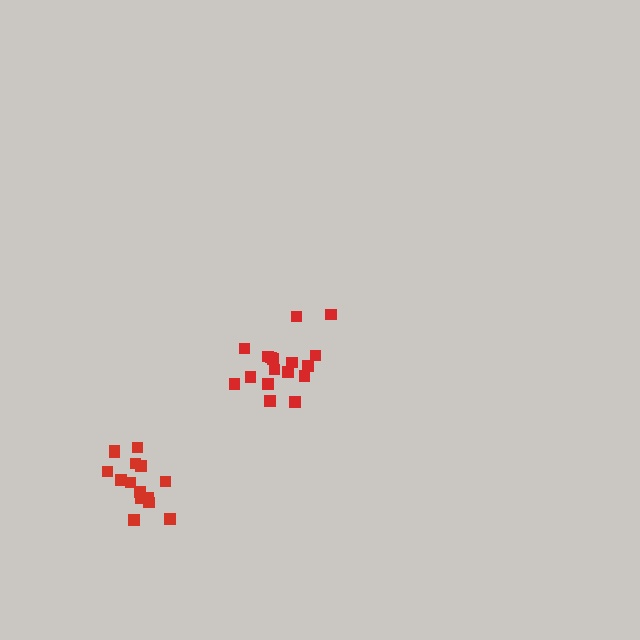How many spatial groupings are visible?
There are 2 spatial groupings.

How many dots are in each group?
Group 1: 15 dots, Group 2: 17 dots (32 total).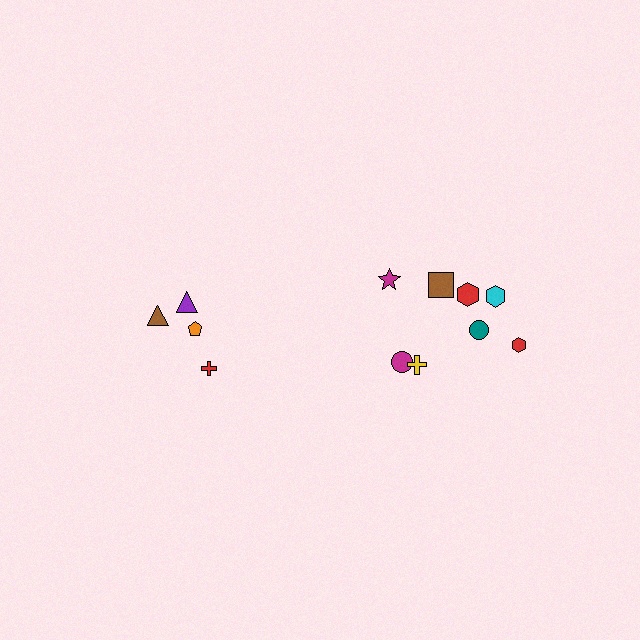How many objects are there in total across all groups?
There are 12 objects.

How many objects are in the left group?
There are 4 objects.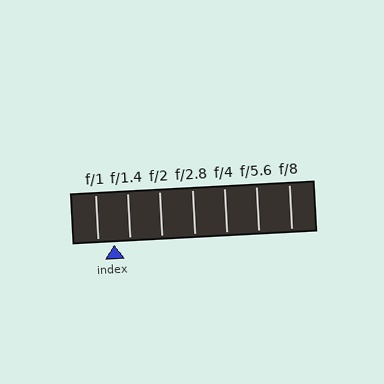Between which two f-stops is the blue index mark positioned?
The index mark is between f/1 and f/1.4.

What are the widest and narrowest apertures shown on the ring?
The widest aperture shown is f/1 and the narrowest is f/8.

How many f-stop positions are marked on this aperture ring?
There are 7 f-stop positions marked.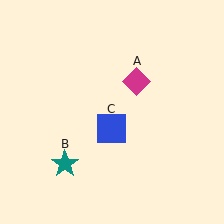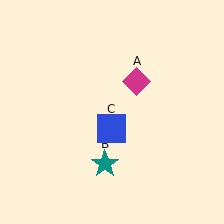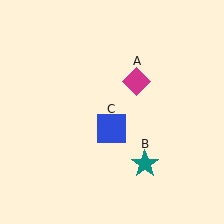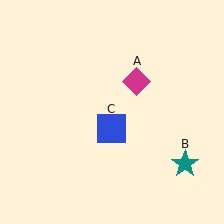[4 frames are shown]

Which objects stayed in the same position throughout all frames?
Magenta diamond (object A) and blue square (object C) remained stationary.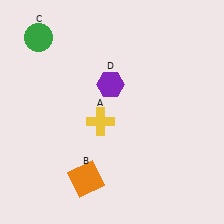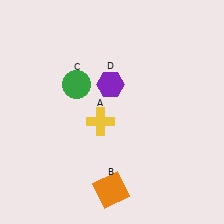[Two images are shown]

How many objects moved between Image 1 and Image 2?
2 objects moved between the two images.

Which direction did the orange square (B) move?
The orange square (B) moved right.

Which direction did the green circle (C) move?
The green circle (C) moved down.